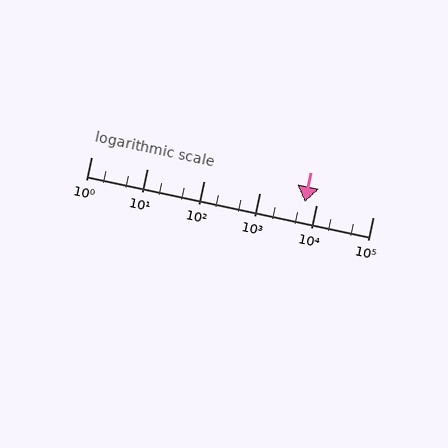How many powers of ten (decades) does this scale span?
The scale spans 5 decades, from 1 to 100000.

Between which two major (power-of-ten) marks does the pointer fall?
The pointer is between 1000 and 10000.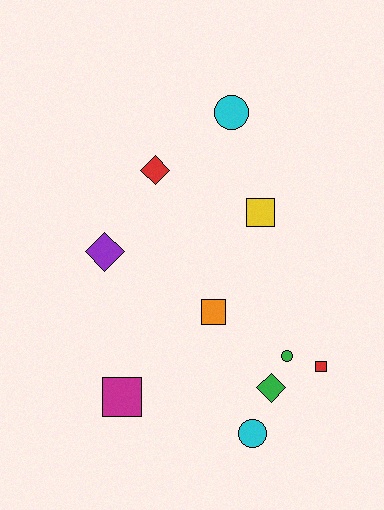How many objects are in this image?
There are 10 objects.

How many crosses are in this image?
There are no crosses.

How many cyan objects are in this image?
There are 2 cyan objects.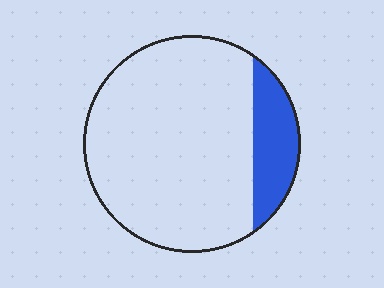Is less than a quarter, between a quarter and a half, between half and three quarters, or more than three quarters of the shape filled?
Less than a quarter.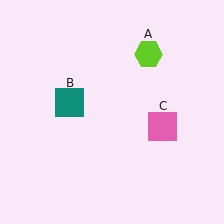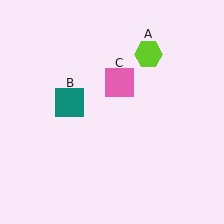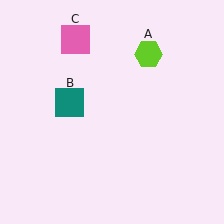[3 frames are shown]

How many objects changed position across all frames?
1 object changed position: pink square (object C).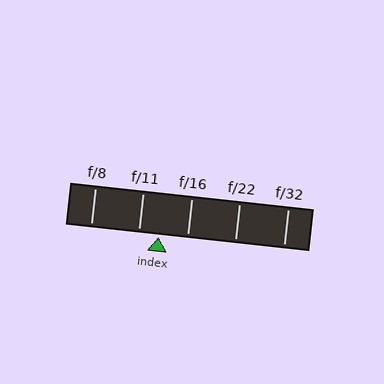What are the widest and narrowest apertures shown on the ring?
The widest aperture shown is f/8 and the narrowest is f/32.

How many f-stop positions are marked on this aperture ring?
There are 5 f-stop positions marked.